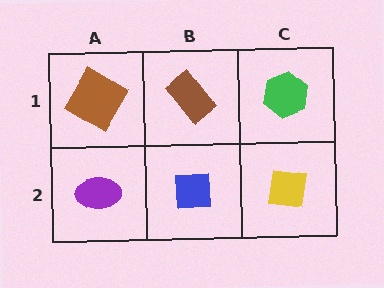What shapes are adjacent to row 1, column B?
A blue square (row 2, column B), a brown diamond (row 1, column A), a green hexagon (row 1, column C).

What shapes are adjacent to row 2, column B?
A brown rectangle (row 1, column B), a purple ellipse (row 2, column A), a yellow square (row 2, column C).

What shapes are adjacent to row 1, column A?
A purple ellipse (row 2, column A), a brown rectangle (row 1, column B).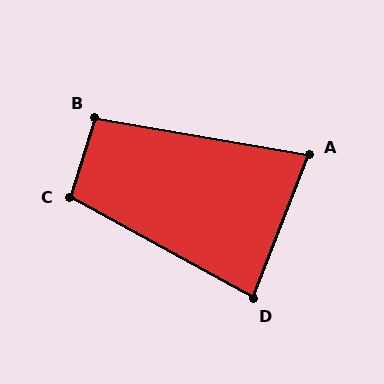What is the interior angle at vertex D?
Approximately 82 degrees (acute).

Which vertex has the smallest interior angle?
A, at approximately 79 degrees.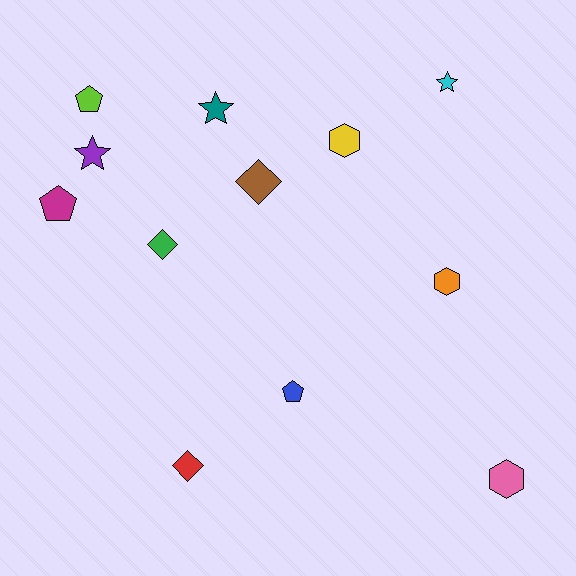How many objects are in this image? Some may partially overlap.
There are 12 objects.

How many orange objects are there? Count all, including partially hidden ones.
There is 1 orange object.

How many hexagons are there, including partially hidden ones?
There are 3 hexagons.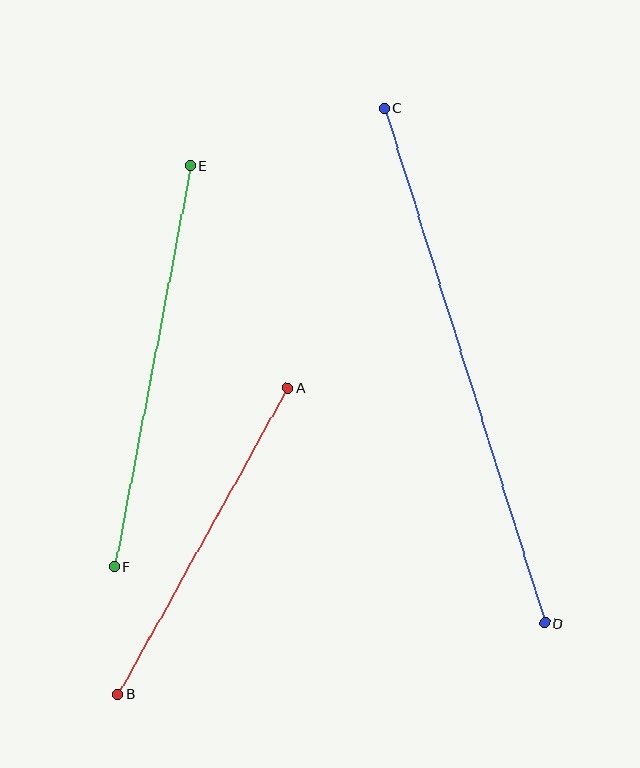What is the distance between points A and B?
The distance is approximately 350 pixels.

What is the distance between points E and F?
The distance is approximately 408 pixels.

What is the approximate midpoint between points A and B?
The midpoint is at approximately (203, 541) pixels.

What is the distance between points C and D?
The distance is approximately 539 pixels.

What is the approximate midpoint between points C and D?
The midpoint is at approximately (465, 366) pixels.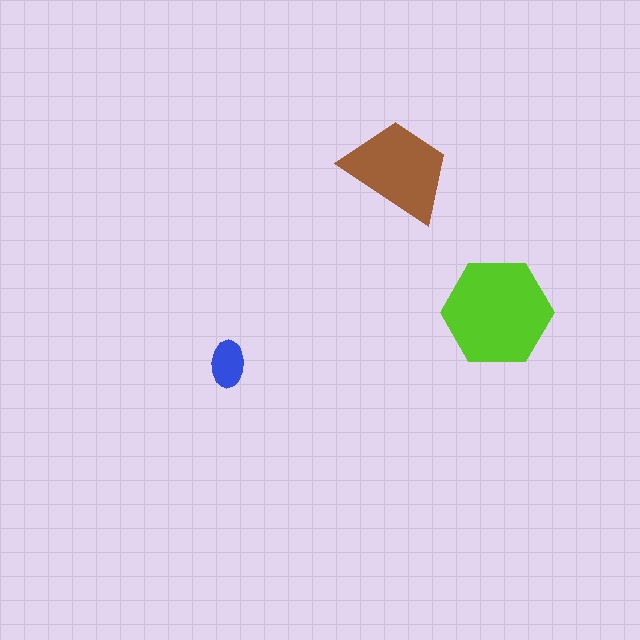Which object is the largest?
The lime hexagon.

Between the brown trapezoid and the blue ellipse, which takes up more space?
The brown trapezoid.